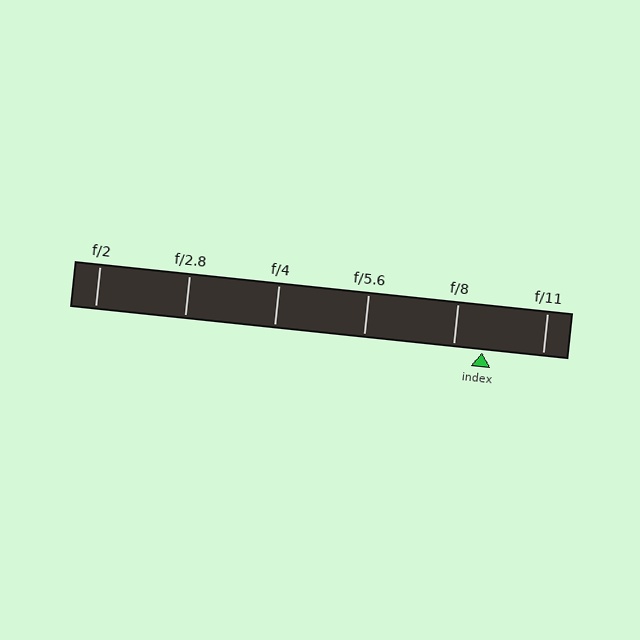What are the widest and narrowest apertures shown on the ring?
The widest aperture shown is f/2 and the narrowest is f/11.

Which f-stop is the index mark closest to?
The index mark is closest to f/8.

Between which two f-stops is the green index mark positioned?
The index mark is between f/8 and f/11.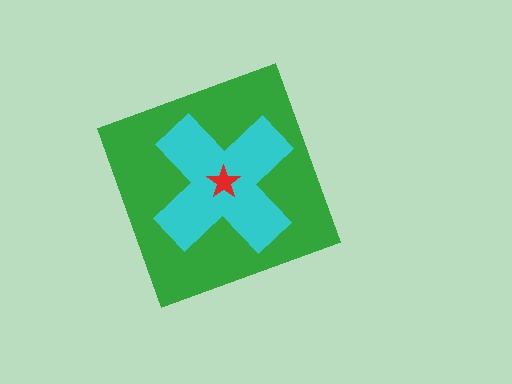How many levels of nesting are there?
3.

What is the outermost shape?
The green diamond.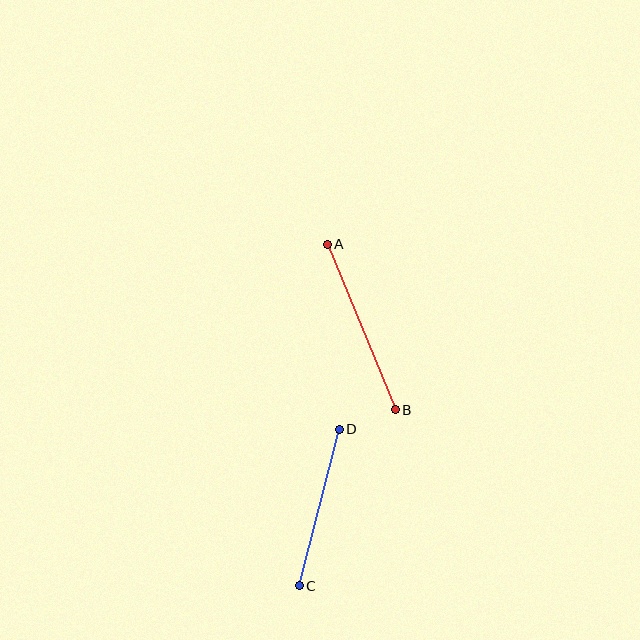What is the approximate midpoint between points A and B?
The midpoint is at approximately (361, 327) pixels.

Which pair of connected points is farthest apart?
Points A and B are farthest apart.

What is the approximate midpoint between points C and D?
The midpoint is at approximately (319, 507) pixels.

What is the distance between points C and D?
The distance is approximately 161 pixels.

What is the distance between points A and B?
The distance is approximately 179 pixels.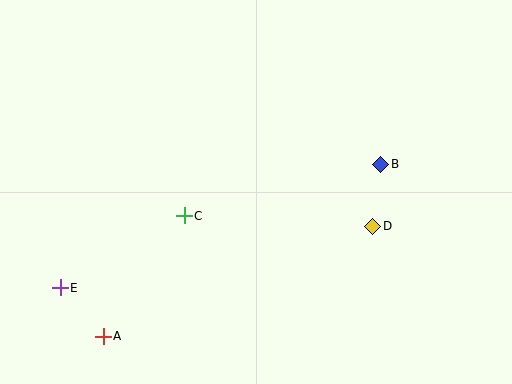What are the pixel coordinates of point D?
Point D is at (373, 226).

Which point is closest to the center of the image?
Point C at (184, 216) is closest to the center.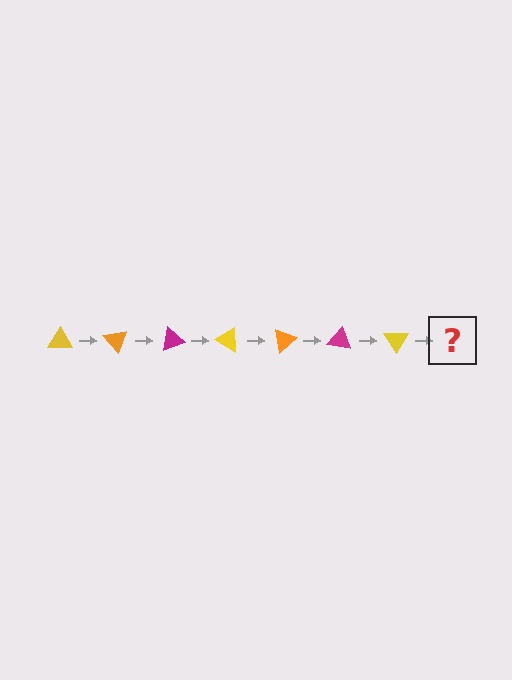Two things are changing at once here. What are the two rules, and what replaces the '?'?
The two rules are that it rotates 50 degrees each step and the color cycles through yellow, orange, and magenta. The '?' should be an orange triangle, rotated 350 degrees from the start.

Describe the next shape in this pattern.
It should be an orange triangle, rotated 350 degrees from the start.